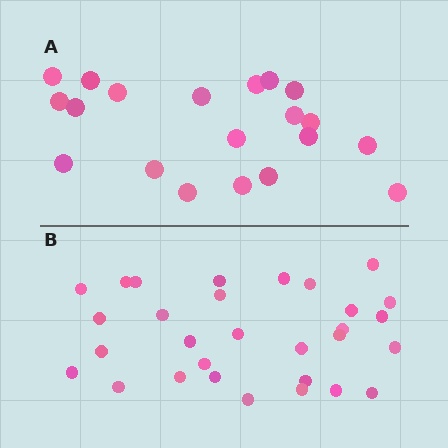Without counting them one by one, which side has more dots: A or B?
Region B (the bottom region) has more dots.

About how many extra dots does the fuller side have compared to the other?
Region B has roughly 10 or so more dots than region A.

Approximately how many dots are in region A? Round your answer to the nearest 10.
About 20 dots.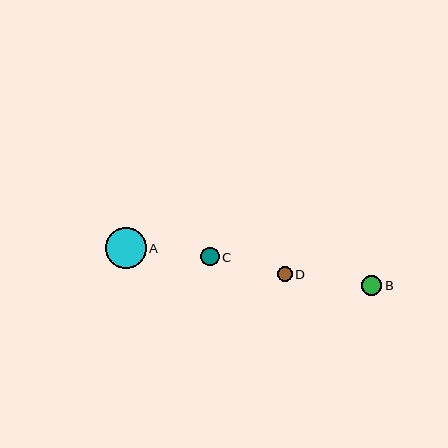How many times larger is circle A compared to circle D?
Circle A is approximately 2.7 times the size of circle D.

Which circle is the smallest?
Circle D is the smallest with a size of approximately 15 pixels.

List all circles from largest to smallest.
From largest to smallest: A, B, C, D.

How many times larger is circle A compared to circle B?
Circle A is approximately 2.0 times the size of circle B.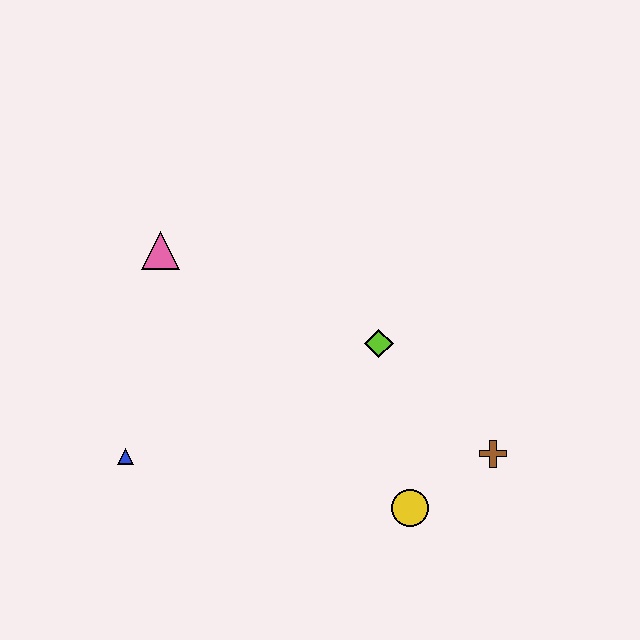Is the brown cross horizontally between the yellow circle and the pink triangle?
No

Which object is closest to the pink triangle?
The blue triangle is closest to the pink triangle.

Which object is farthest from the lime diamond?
The blue triangle is farthest from the lime diamond.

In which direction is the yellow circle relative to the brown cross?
The yellow circle is to the left of the brown cross.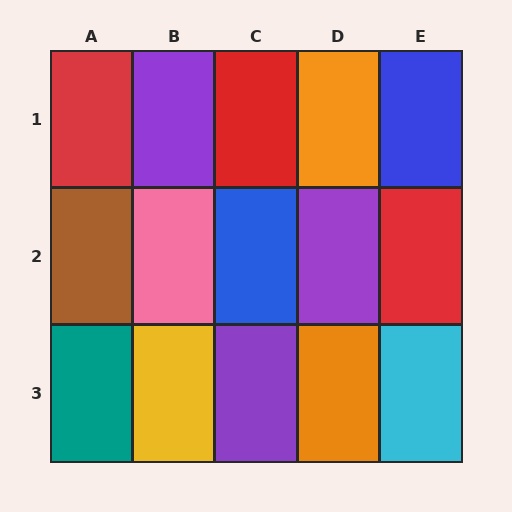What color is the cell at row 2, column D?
Purple.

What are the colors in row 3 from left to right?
Teal, yellow, purple, orange, cyan.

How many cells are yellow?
1 cell is yellow.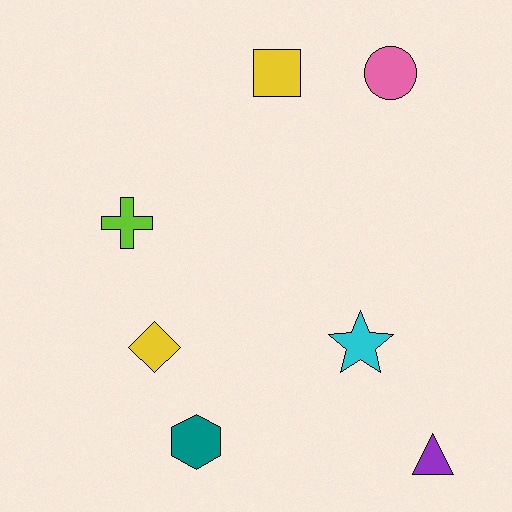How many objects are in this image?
There are 7 objects.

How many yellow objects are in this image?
There are 2 yellow objects.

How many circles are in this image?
There is 1 circle.